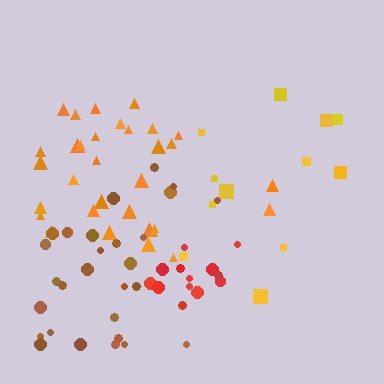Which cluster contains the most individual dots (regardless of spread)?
Orange (33).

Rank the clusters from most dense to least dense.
red, orange, brown, yellow.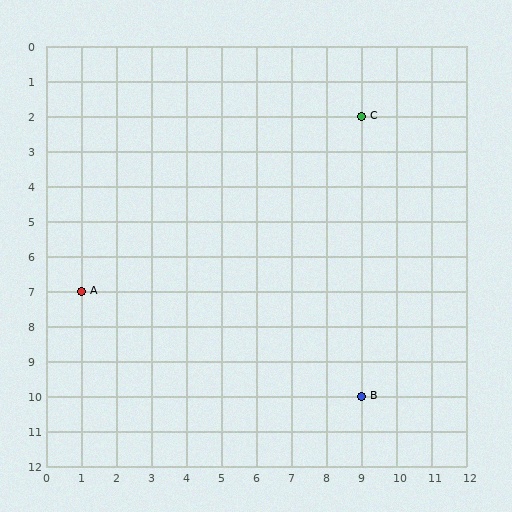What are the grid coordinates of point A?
Point A is at grid coordinates (1, 7).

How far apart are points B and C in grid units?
Points B and C are 8 rows apart.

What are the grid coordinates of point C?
Point C is at grid coordinates (9, 2).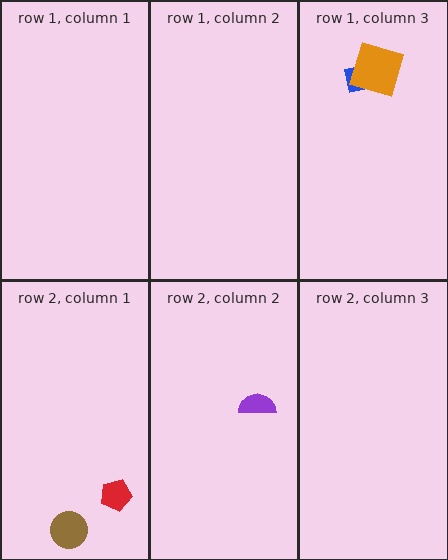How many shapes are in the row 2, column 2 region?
1.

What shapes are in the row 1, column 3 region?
The blue rectangle, the orange square.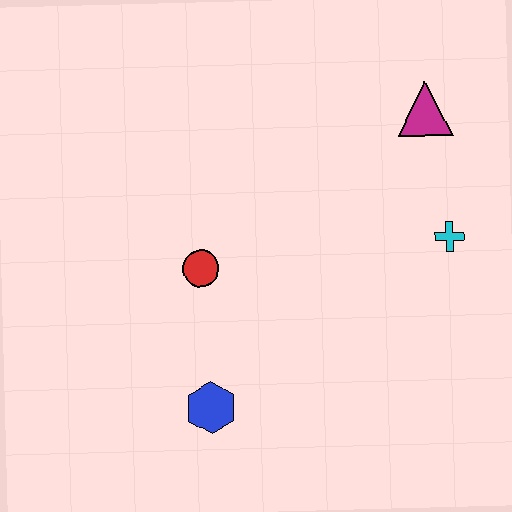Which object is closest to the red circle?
The blue hexagon is closest to the red circle.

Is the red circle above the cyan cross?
No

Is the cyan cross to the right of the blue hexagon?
Yes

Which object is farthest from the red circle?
The magenta triangle is farthest from the red circle.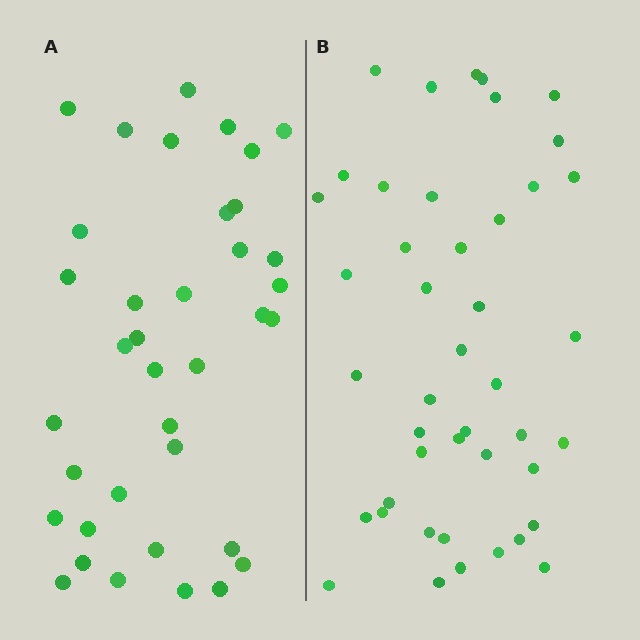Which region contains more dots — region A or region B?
Region B (the right region) has more dots.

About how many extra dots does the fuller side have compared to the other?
Region B has roughly 8 or so more dots than region A.